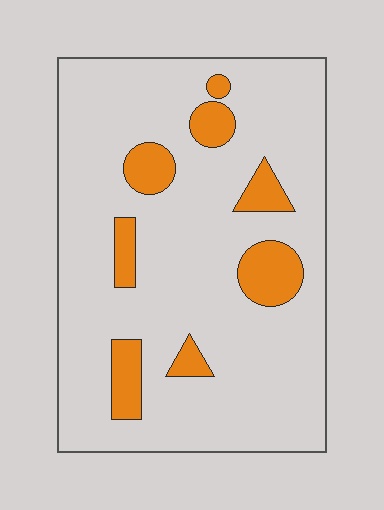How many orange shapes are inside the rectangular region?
8.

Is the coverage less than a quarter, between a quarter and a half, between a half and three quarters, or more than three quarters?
Less than a quarter.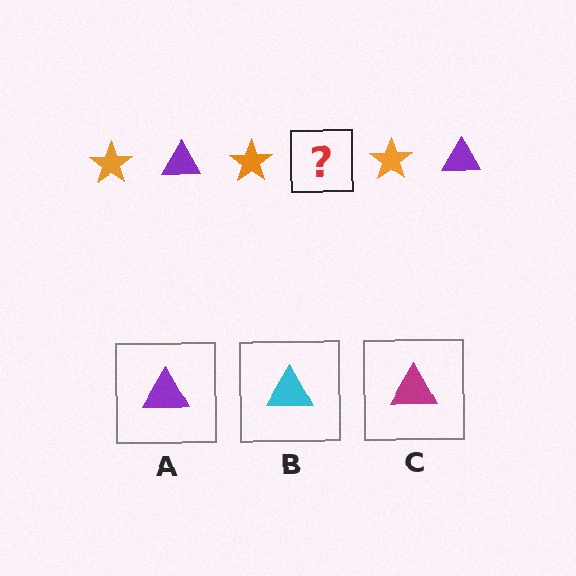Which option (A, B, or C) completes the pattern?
A.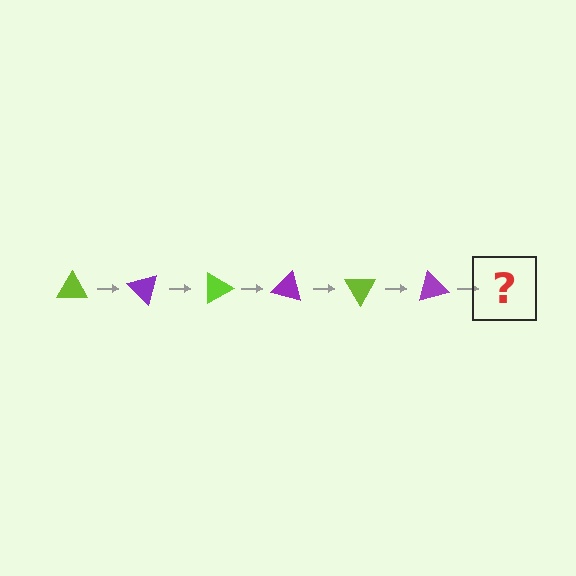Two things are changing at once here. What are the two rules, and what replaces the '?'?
The two rules are that it rotates 45 degrees each step and the color cycles through lime and purple. The '?' should be a lime triangle, rotated 270 degrees from the start.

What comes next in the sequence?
The next element should be a lime triangle, rotated 270 degrees from the start.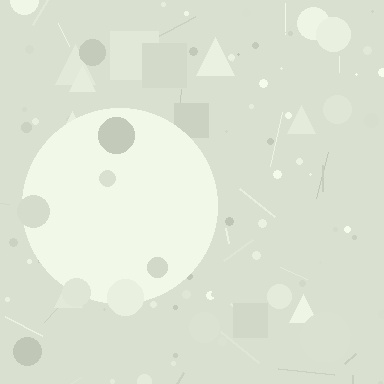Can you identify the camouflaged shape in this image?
The camouflaged shape is a circle.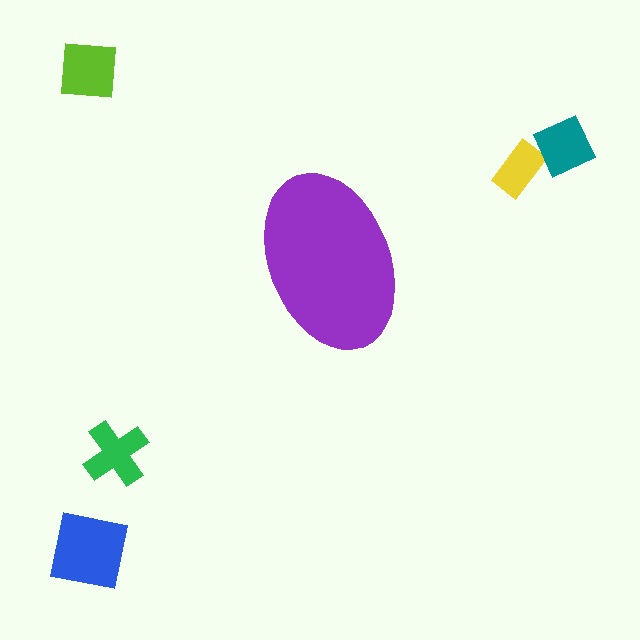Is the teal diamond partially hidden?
No, the teal diamond is fully visible.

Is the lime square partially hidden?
No, the lime square is fully visible.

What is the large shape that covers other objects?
A purple ellipse.